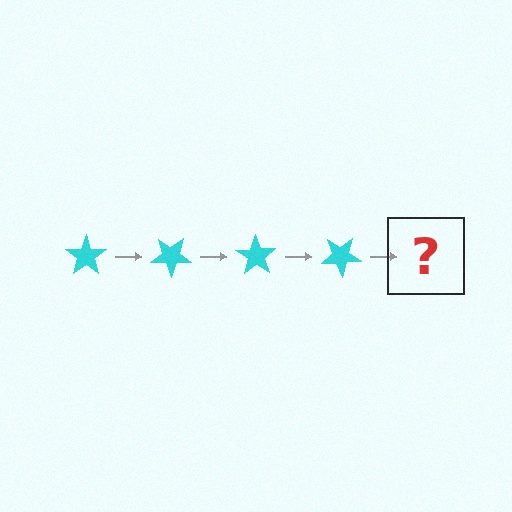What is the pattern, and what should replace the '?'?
The pattern is that the star rotates 35 degrees each step. The '?' should be a cyan star rotated 140 degrees.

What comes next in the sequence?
The next element should be a cyan star rotated 140 degrees.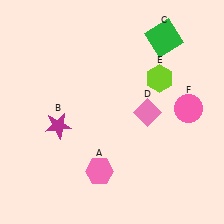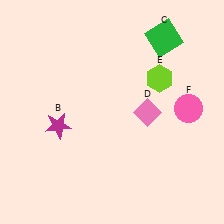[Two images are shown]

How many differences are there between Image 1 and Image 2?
There is 1 difference between the two images.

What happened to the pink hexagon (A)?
The pink hexagon (A) was removed in Image 2. It was in the bottom-left area of Image 1.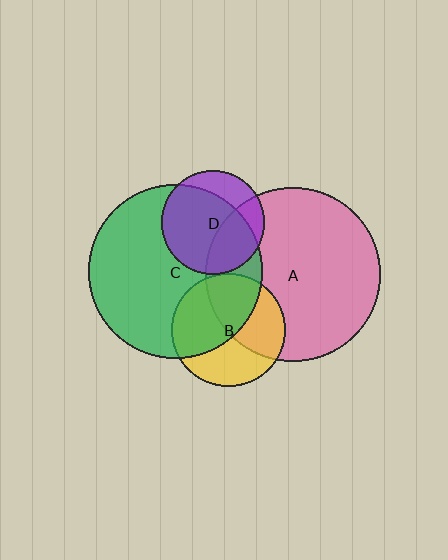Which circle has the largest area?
Circle A (pink).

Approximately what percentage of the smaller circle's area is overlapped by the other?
Approximately 75%.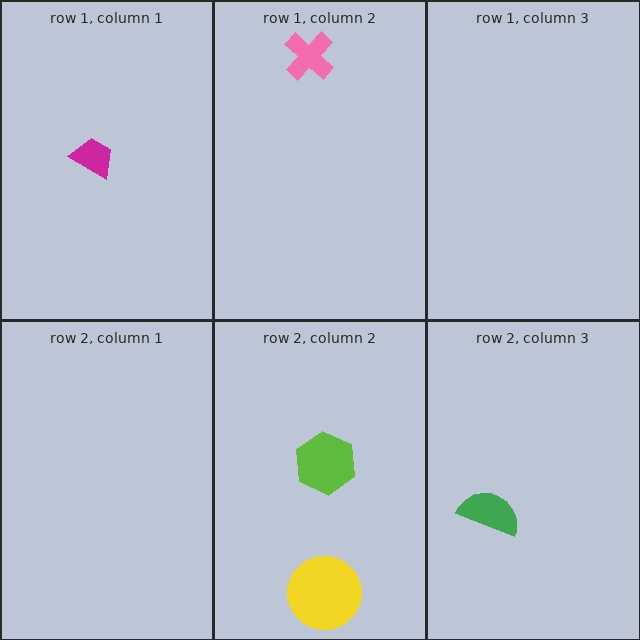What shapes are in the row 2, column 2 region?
The lime hexagon, the yellow circle.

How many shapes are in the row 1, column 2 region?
1.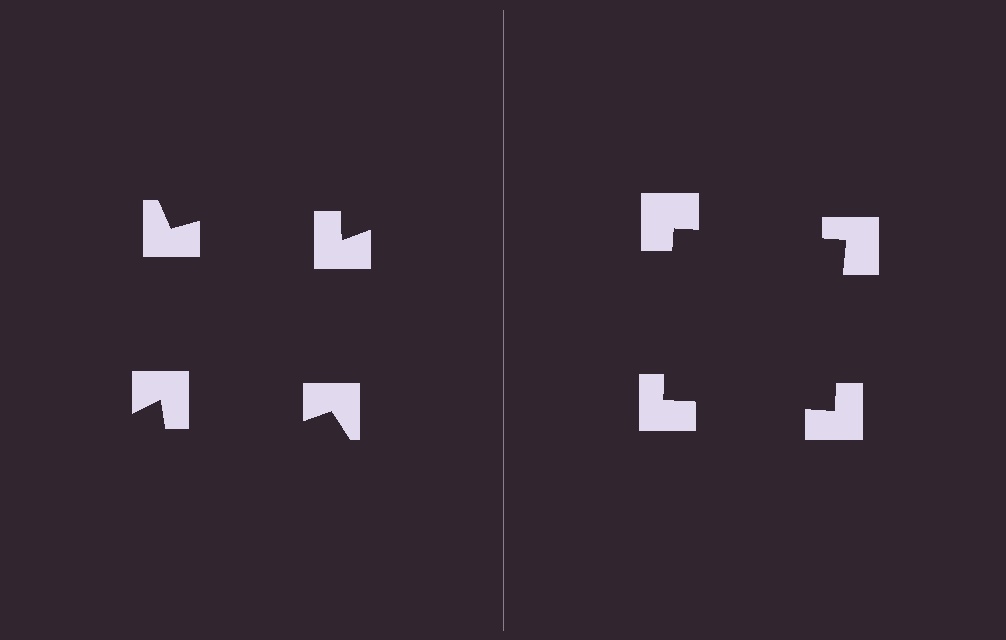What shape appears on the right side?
An illusory square.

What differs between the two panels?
The notched squares are positioned identically on both sides; only the wedge orientations differ. On the right they align to a square; on the left they are misaligned.